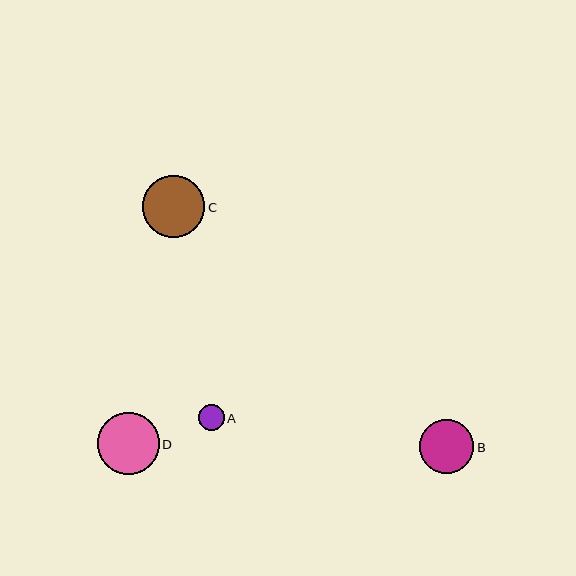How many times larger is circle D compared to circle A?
Circle D is approximately 2.3 times the size of circle A.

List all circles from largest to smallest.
From largest to smallest: C, D, B, A.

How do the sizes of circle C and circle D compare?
Circle C and circle D are approximately the same size.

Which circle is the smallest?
Circle A is the smallest with a size of approximately 26 pixels.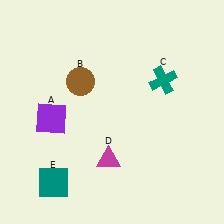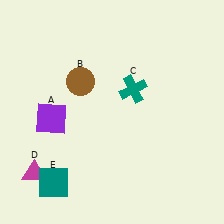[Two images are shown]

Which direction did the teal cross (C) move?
The teal cross (C) moved left.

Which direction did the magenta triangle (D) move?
The magenta triangle (D) moved left.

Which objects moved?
The objects that moved are: the teal cross (C), the magenta triangle (D).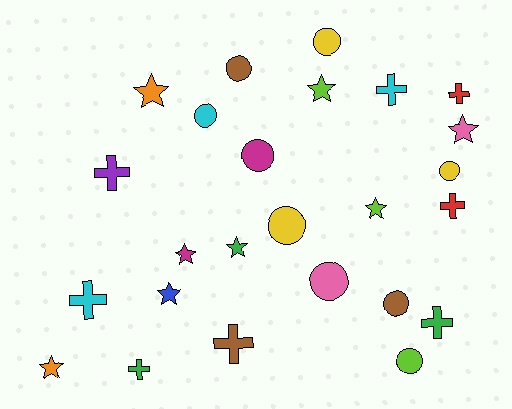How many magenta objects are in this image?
There are 2 magenta objects.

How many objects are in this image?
There are 25 objects.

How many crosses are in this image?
There are 8 crosses.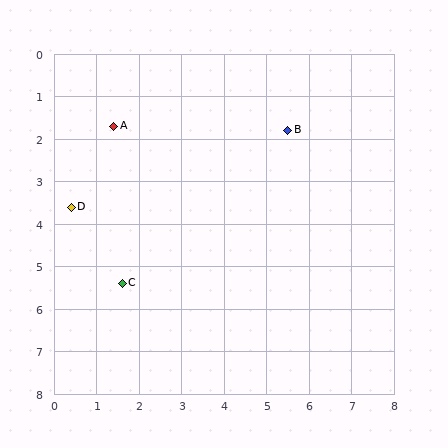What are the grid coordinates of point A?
Point A is at approximately (1.4, 1.7).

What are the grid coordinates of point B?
Point B is at approximately (5.5, 1.8).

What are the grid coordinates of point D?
Point D is at approximately (0.4, 3.6).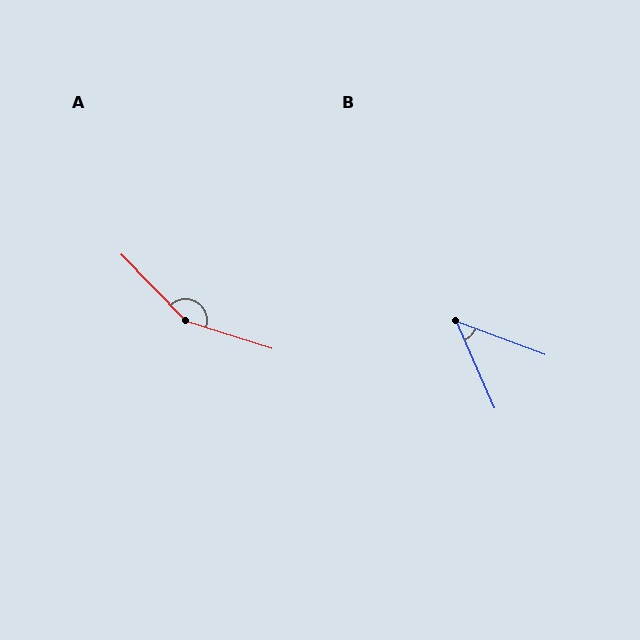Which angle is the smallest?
B, at approximately 46 degrees.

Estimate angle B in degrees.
Approximately 46 degrees.